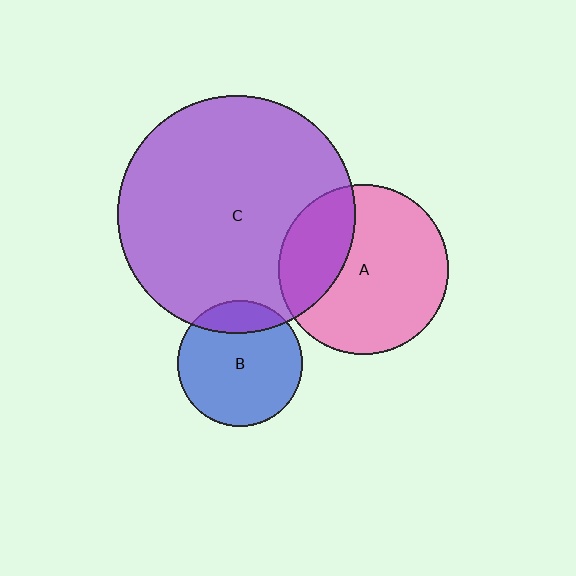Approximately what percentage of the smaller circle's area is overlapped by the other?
Approximately 30%.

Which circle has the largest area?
Circle C (purple).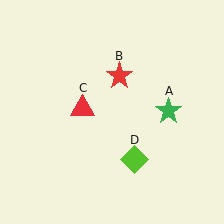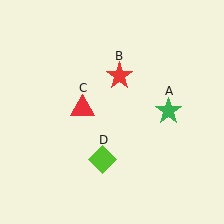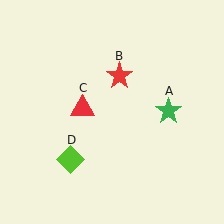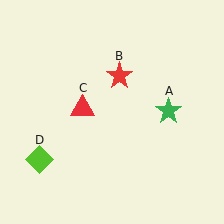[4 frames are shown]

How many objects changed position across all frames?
1 object changed position: lime diamond (object D).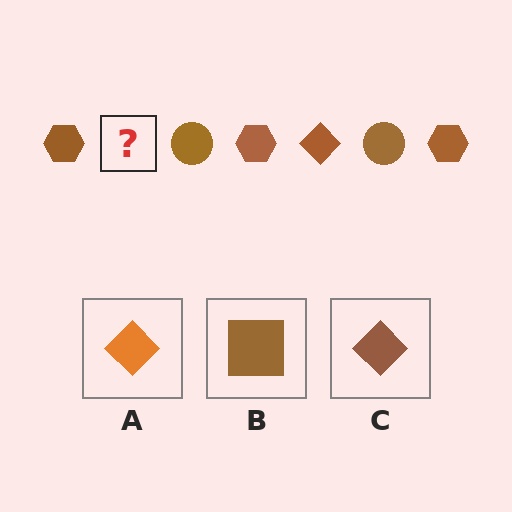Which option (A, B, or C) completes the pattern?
C.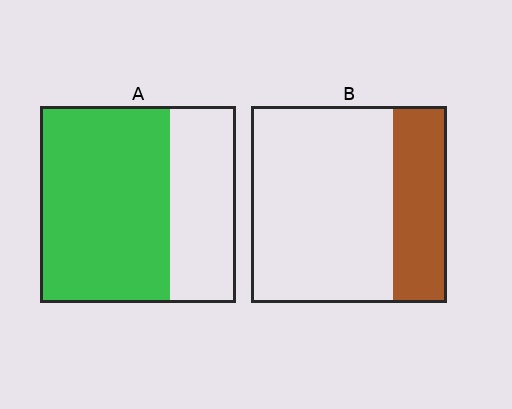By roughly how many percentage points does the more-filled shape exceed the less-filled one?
By roughly 40 percentage points (A over B).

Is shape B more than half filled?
No.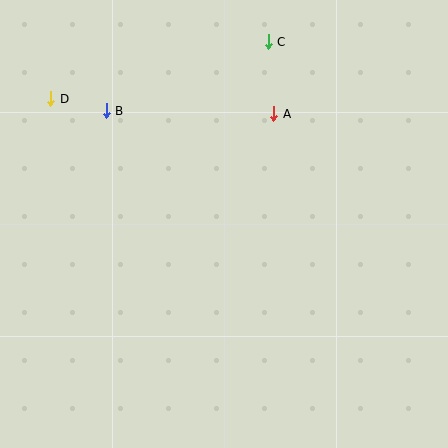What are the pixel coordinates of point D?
Point D is at (51, 99).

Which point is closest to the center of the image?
Point A at (274, 114) is closest to the center.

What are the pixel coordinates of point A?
Point A is at (274, 114).